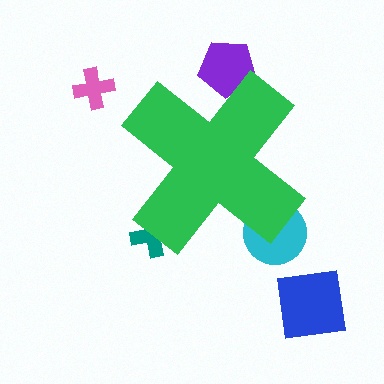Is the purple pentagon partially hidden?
Yes, the purple pentagon is partially hidden behind the green cross.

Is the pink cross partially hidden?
No, the pink cross is fully visible.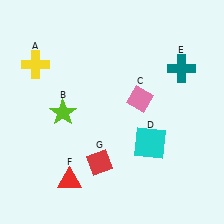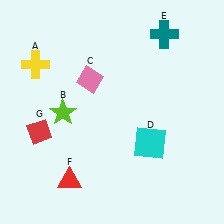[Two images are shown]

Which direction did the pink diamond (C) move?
The pink diamond (C) moved left.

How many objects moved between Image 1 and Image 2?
3 objects moved between the two images.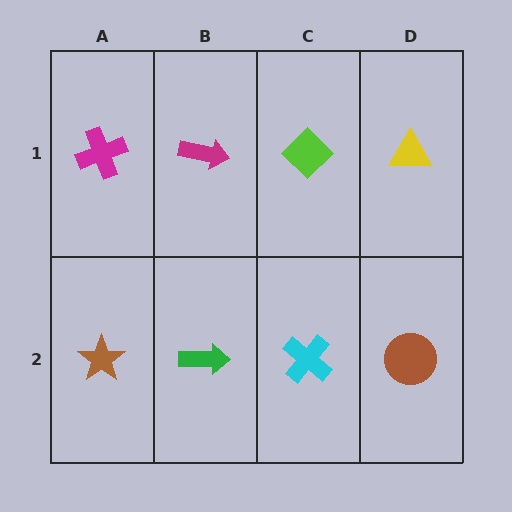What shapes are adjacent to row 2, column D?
A yellow triangle (row 1, column D), a cyan cross (row 2, column C).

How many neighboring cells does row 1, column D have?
2.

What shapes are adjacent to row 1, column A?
A brown star (row 2, column A), a magenta arrow (row 1, column B).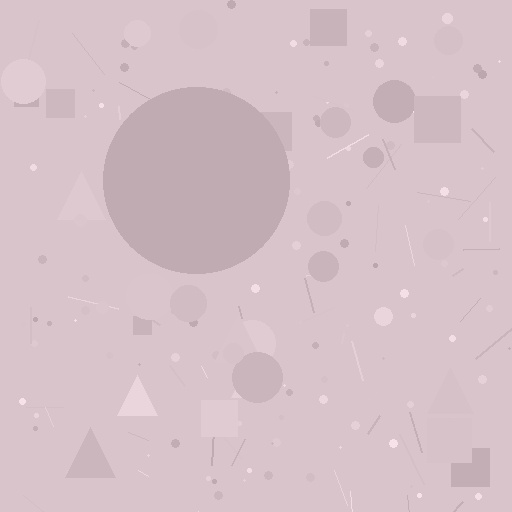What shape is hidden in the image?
A circle is hidden in the image.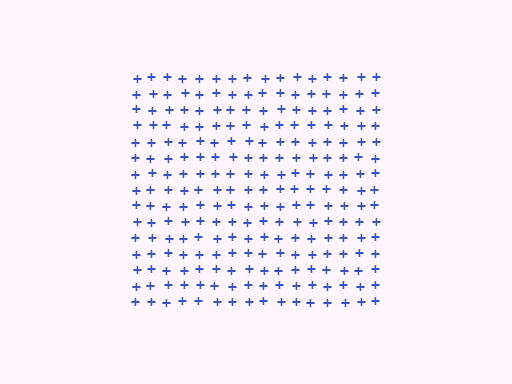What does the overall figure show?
The overall figure shows a square.